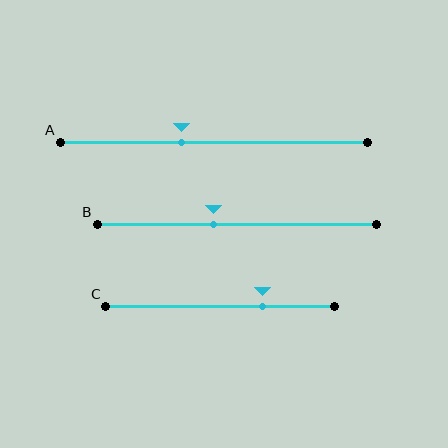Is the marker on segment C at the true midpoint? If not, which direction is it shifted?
No, the marker on segment C is shifted to the right by about 19% of the segment length.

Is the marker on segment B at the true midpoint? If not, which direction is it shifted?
No, the marker on segment B is shifted to the left by about 8% of the segment length.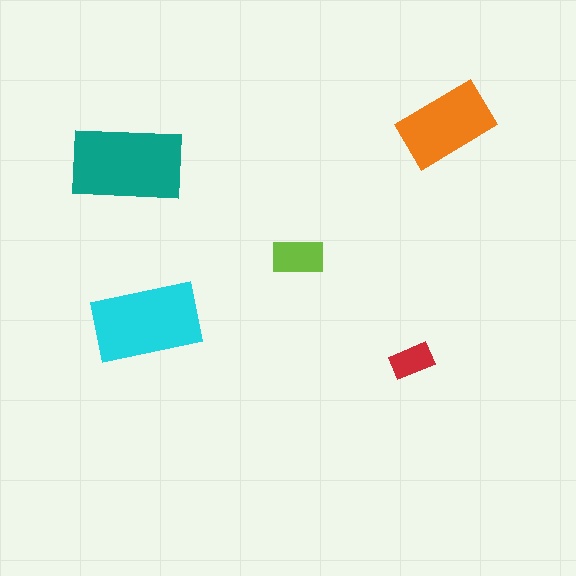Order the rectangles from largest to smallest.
the teal one, the cyan one, the orange one, the lime one, the red one.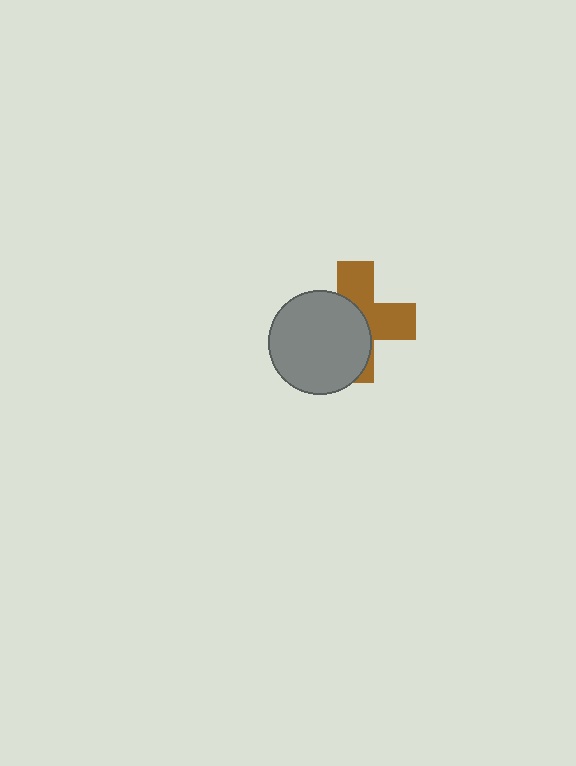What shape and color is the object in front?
The object in front is a gray circle.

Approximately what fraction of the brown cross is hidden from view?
Roughly 53% of the brown cross is hidden behind the gray circle.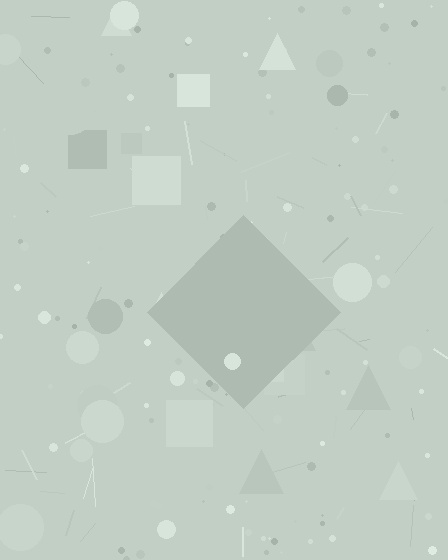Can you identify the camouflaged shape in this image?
The camouflaged shape is a diamond.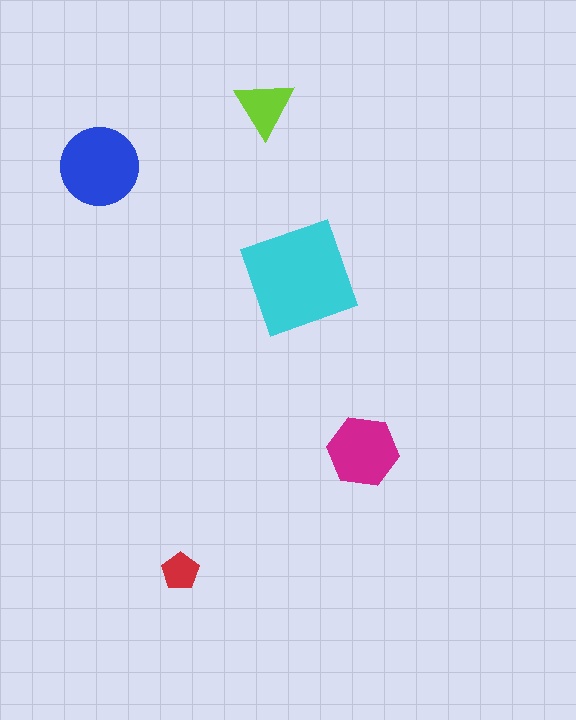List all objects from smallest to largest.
The red pentagon, the lime triangle, the magenta hexagon, the blue circle, the cyan diamond.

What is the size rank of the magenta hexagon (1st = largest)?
3rd.